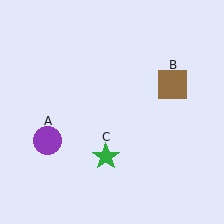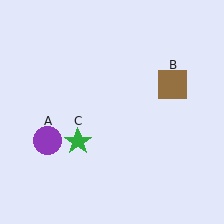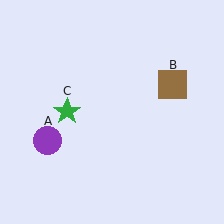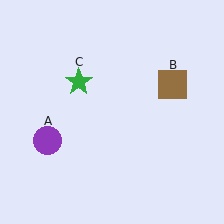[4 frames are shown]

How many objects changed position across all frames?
1 object changed position: green star (object C).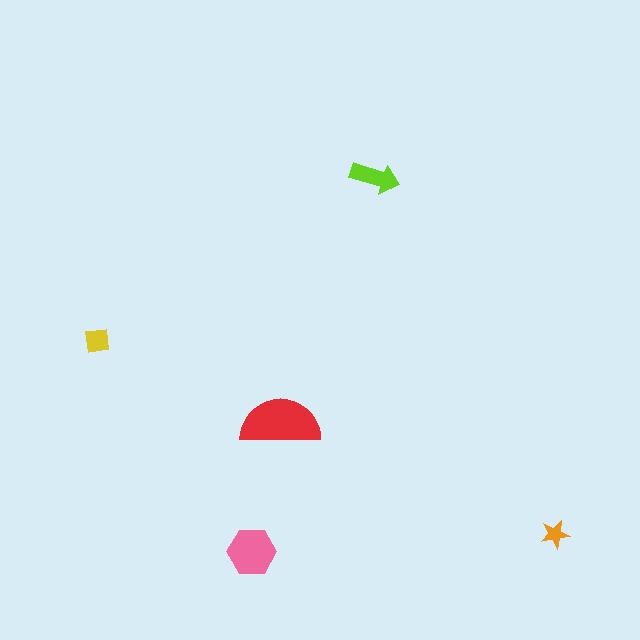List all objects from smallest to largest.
The orange star, the yellow square, the lime arrow, the pink hexagon, the red semicircle.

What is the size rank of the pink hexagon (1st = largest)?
2nd.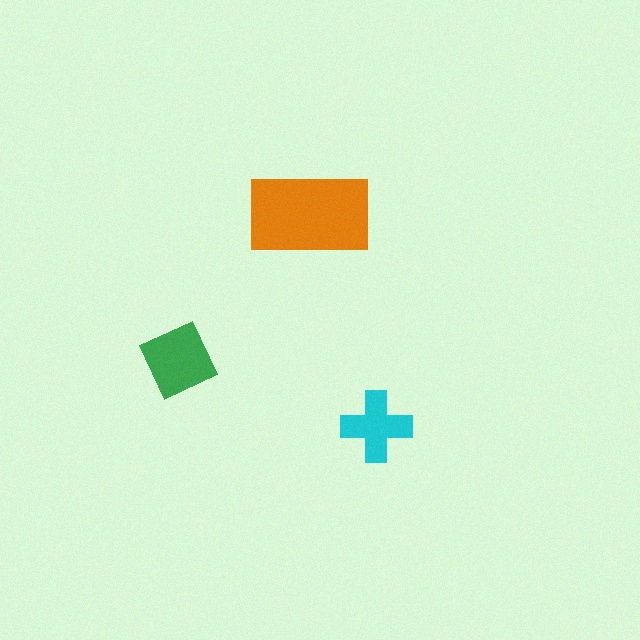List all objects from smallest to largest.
The cyan cross, the green diamond, the orange rectangle.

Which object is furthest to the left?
The green diamond is leftmost.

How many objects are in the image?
There are 3 objects in the image.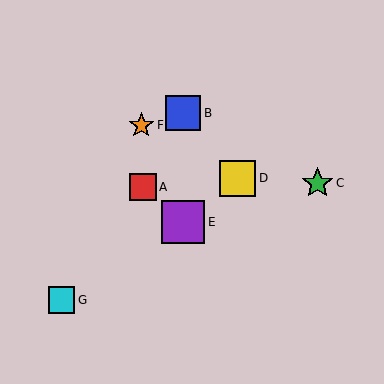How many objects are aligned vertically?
2 objects (B, E) are aligned vertically.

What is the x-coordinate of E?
Object E is at x≈183.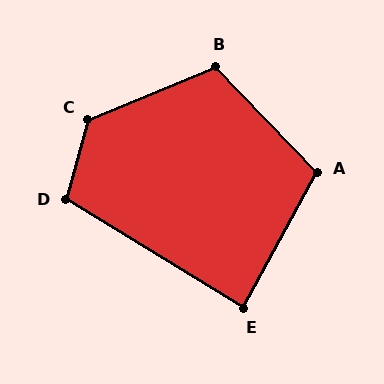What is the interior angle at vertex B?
Approximately 112 degrees (obtuse).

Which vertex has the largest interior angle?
C, at approximately 128 degrees.